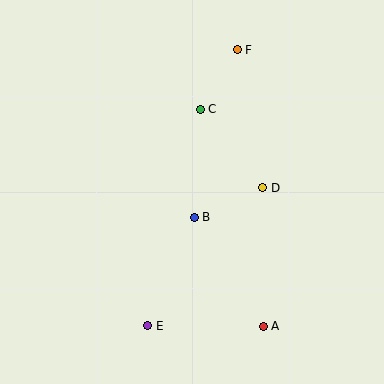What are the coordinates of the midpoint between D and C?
The midpoint between D and C is at (231, 148).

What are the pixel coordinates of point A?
Point A is at (263, 326).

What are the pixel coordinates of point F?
Point F is at (237, 50).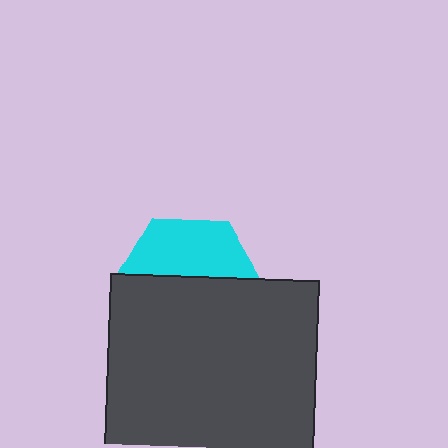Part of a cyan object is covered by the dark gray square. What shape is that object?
It is a hexagon.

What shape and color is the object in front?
The object in front is a dark gray square.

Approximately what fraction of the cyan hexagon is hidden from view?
Roughly 60% of the cyan hexagon is hidden behind the dark gray square.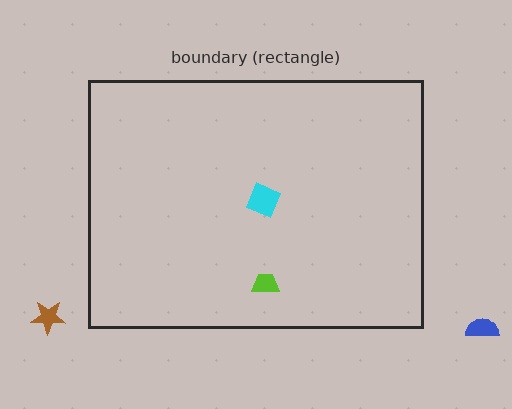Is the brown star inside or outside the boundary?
Outside.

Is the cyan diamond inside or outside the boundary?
Inside.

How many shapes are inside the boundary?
2 inside, 2 outside.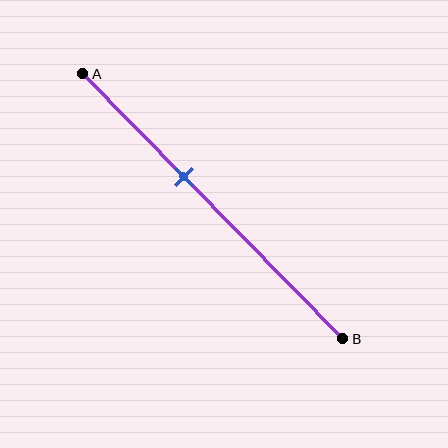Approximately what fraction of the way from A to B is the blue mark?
The blue mark is approximately 40% of the way from A to B.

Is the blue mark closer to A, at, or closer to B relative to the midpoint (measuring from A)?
The blue mark is closer to point A than the midpoint of segment AB.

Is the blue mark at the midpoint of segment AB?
No, the mark is at about 40% from A, not at the 50% midpoint.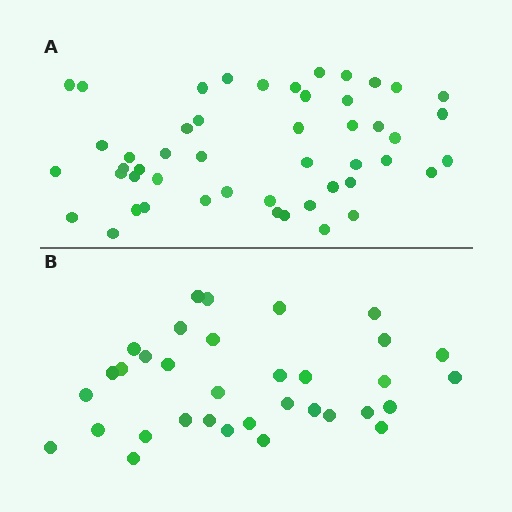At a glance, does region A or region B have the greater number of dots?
Region A (the top region) has more dots.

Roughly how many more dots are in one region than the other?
Region A has approximately 15 more dots than region B.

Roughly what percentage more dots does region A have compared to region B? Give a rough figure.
About 45% more.